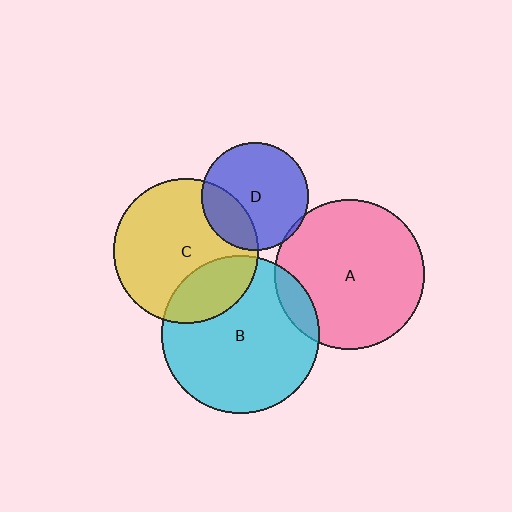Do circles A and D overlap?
Yes.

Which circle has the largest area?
Circle B (cyan).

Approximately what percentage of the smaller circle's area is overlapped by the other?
Approximately 5%.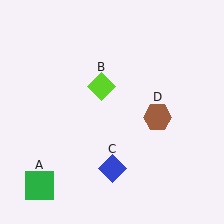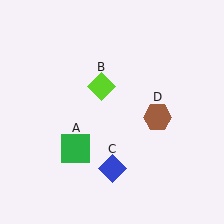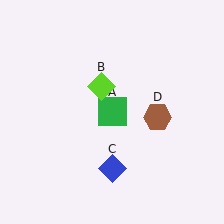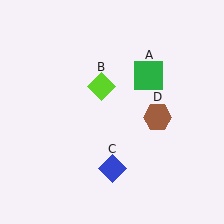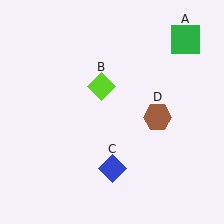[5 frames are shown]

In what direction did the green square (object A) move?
The green square (object A) moved up and to the right.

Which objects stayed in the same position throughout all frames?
Lime diamond (object B) and blue diamond (object C) and brown hexagon (object D) remained stationary.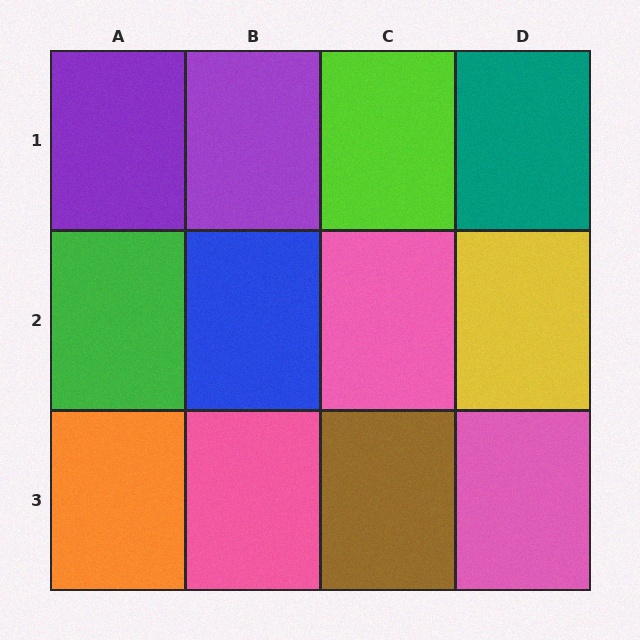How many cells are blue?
1 cell is blue.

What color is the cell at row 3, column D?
Pink.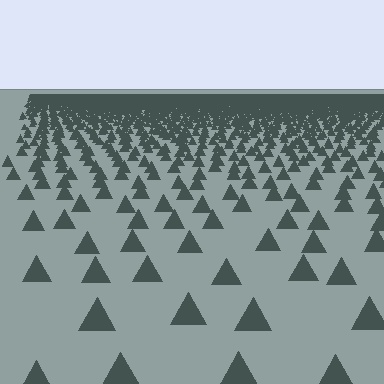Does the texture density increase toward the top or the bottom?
Density increases toward the top.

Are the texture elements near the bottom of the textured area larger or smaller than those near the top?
Larger. Near the bottom, elements are closer to the viewer and appear at a bigger on-screen size.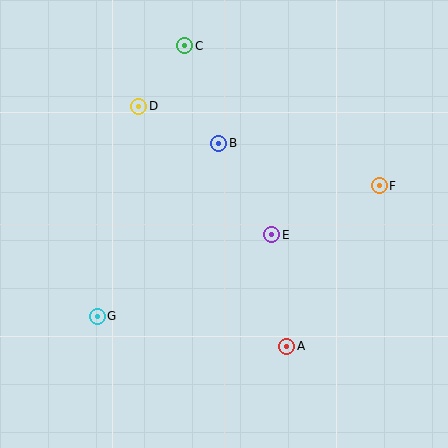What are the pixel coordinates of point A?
Point A is at (287, 346).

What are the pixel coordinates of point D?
Point D is at (139, 106).